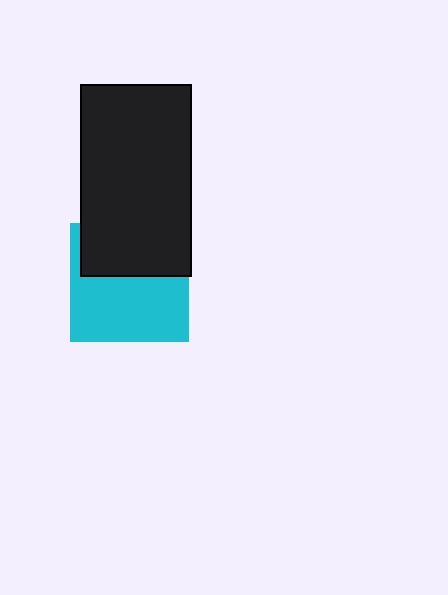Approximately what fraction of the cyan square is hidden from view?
Roughly 42% of the cyan square is hidden behind the black rectangle.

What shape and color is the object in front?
The object in front is a black rectangle.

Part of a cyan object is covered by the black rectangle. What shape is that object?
It is a square.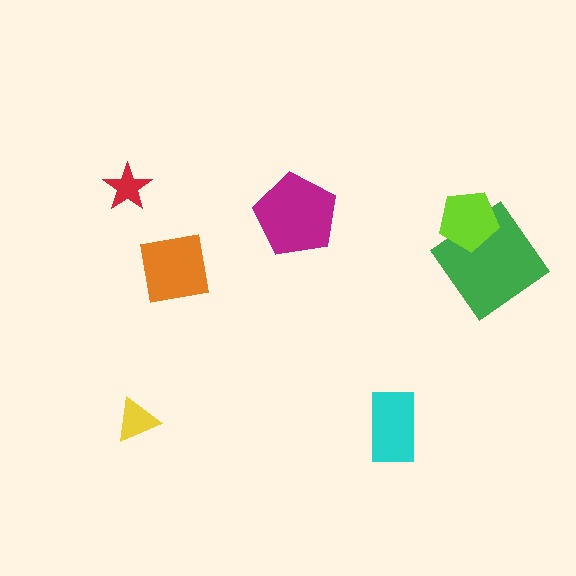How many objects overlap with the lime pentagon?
1 object overlaps with the lime pentagon.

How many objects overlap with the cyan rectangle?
0 objects overlap with the cyan rectangle.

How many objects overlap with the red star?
0 objects overlap with the red star.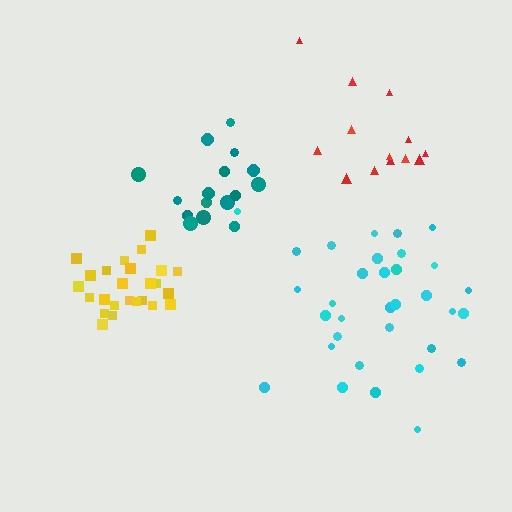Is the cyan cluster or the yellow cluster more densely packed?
Yellow.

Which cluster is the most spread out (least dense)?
Cyan.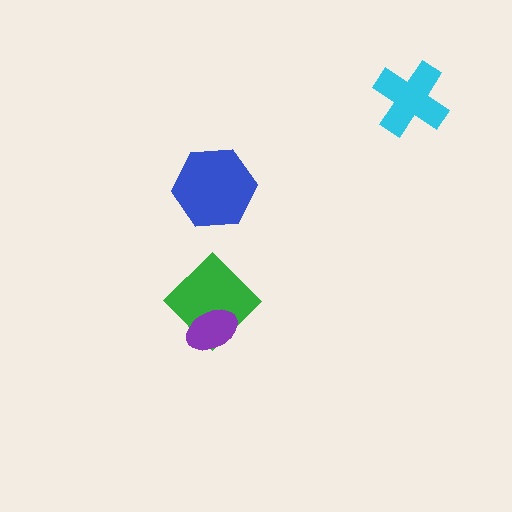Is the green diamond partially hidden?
Yes, it is partially covered by another shape.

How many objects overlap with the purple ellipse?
1 object overlaps with the purple ellipse.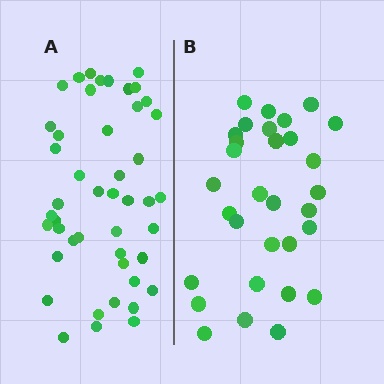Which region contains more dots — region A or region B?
Region A (the left region) has more dots.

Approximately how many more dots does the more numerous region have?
Region A has approximately 15 more dots than region B.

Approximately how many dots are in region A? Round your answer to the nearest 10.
About 50 dots. (The exact count is 46, which rounds to 50.)